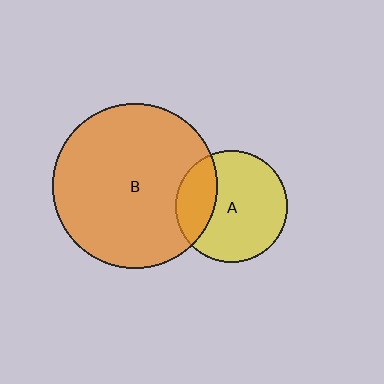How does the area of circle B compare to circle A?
Approximately 2.2 times.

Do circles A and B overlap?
Yes.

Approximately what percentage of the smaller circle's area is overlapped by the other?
Approximately 25%.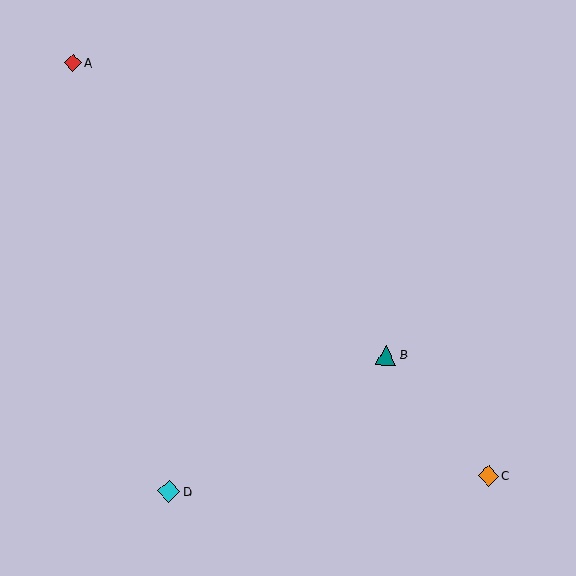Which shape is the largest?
The cyan diamond (labeled D) is the largest.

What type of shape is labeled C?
Shape C is an orange diamond.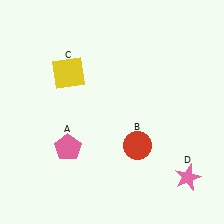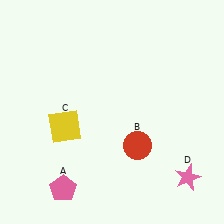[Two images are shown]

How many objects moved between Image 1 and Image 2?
2 objects moved between the two images.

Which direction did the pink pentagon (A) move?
The pink pentagon (A) moved down.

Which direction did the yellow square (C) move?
The yellow square (C) moved down.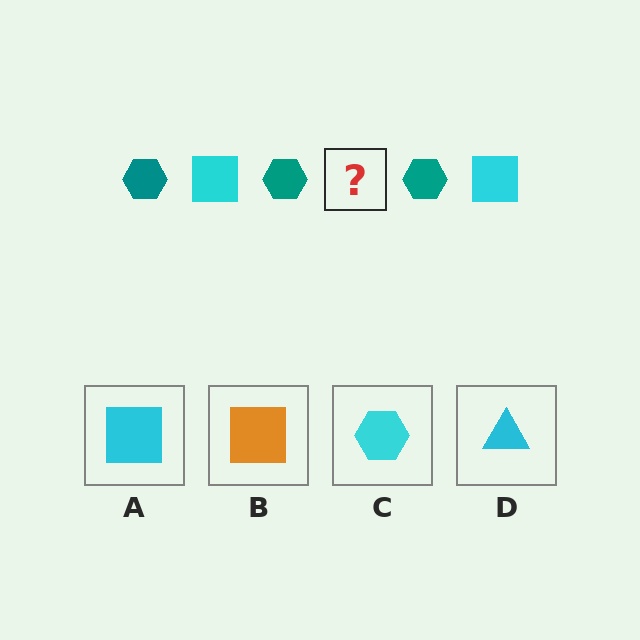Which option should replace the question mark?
Option A.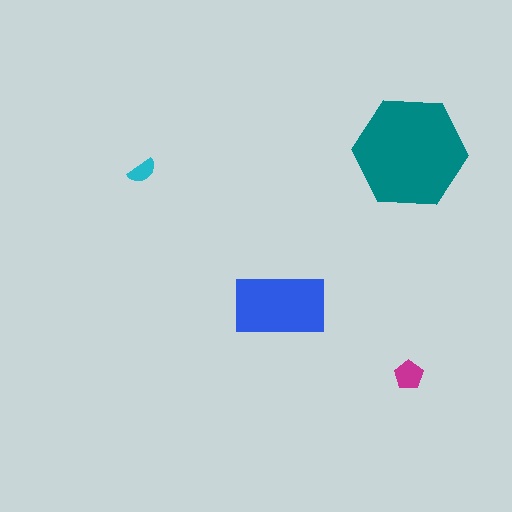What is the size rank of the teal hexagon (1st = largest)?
1st.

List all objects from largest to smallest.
The teal hexagon, the blue rectangle, the magenta pentagon, the cyan semicircle.